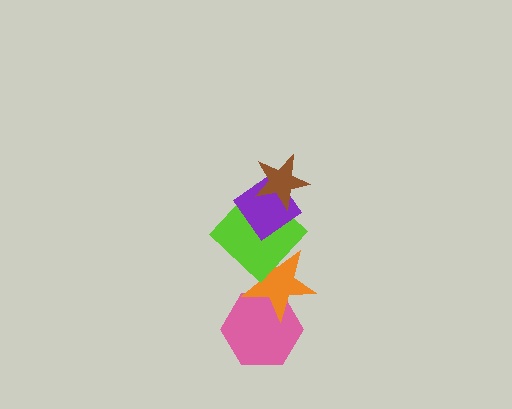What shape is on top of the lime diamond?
The purple diamond is on top of the lime diamond.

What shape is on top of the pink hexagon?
The orange star is on top of the pink hexagon.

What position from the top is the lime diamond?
The lime diamond is 3rd from the top.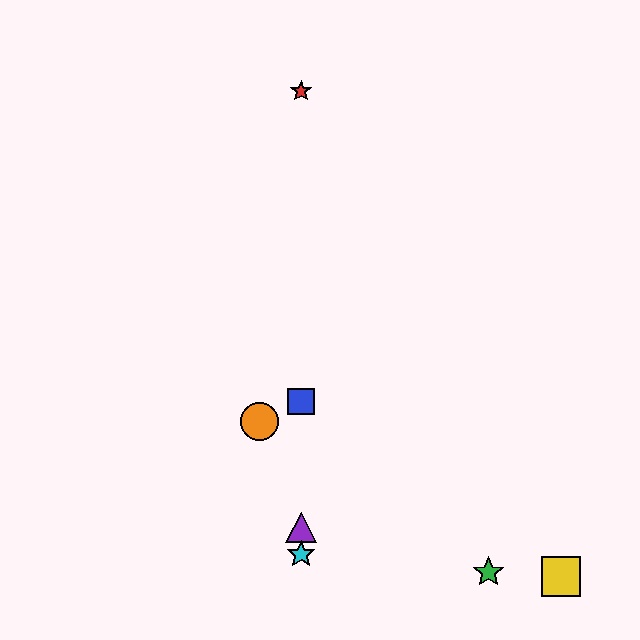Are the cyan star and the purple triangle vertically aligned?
Yes, both are at x≈301.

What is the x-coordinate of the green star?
The green star is at x≈489.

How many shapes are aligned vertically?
4 shapes (the red star, the blue square, the purple triangle, the cyan star) are aligned vertically.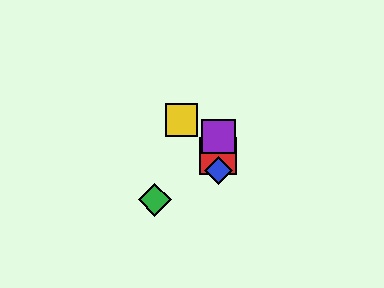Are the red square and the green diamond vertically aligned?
No, the red square is at x≈218 and the green diamond is at x≈155.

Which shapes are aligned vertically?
The red square, the blue diamond, the purple square are aligned vertically.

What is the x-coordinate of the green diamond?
The green diamond is at x≈155.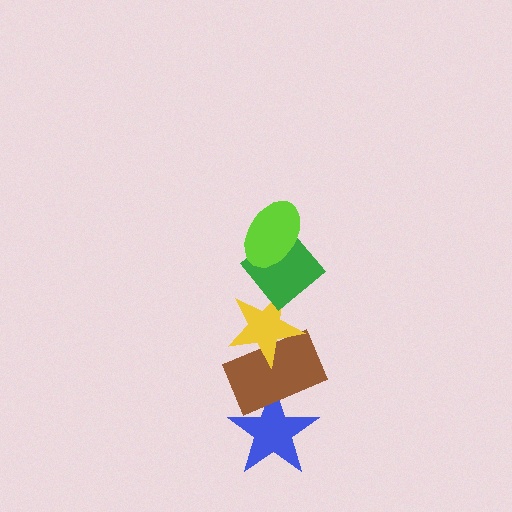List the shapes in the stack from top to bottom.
From top to bottom: the lime ellipse, the green diamond, the yellow star, the brown rectangle, the blue star.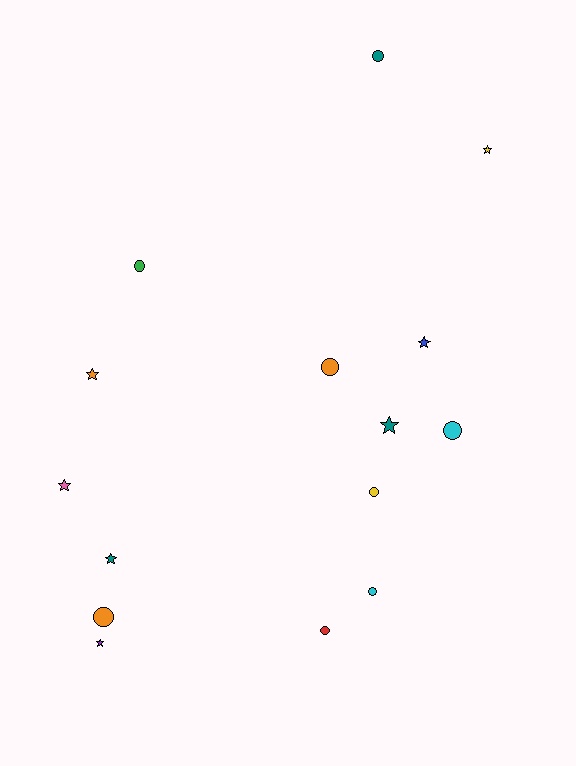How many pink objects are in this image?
There is 1 pink object.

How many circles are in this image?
There are 8 circles.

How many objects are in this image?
There are 15 objects.